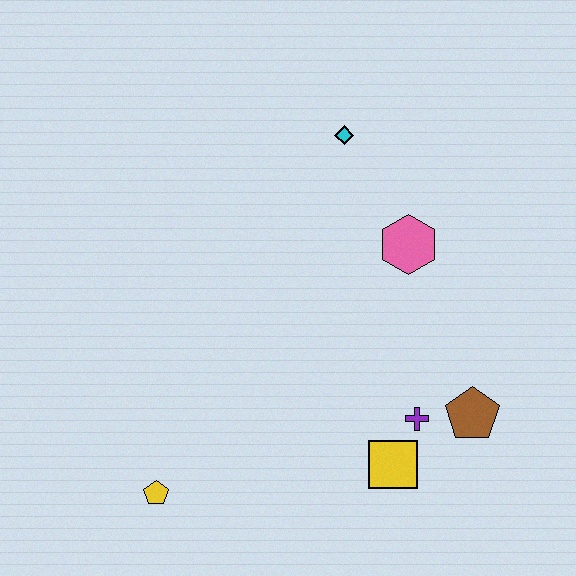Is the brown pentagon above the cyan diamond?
No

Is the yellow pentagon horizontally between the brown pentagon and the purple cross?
No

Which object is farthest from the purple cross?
The cyan diamond is farthest from the purple cross.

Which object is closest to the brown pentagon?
The purple cross is closest to the brown pentagon.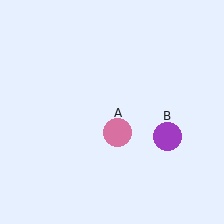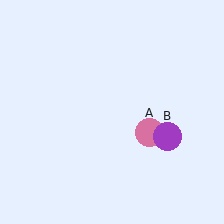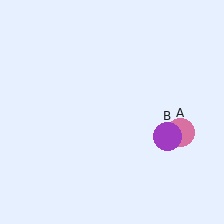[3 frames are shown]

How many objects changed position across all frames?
1 object changed position: pink circle (object A).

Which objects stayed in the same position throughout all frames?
Purple circle (object B) remained stationary.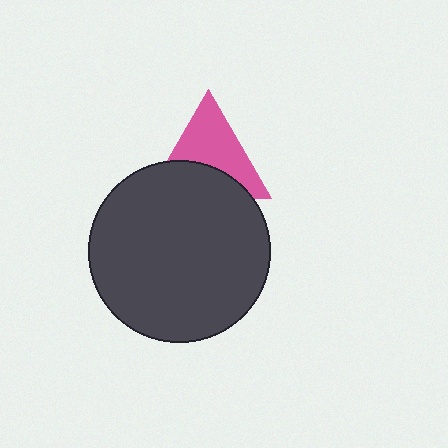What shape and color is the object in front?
The object in front is a dark gray circle.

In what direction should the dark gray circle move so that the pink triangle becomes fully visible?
The dark gray circle should move down. That is the shortest direction to clear the overlap and leave the pink triangle fully visible.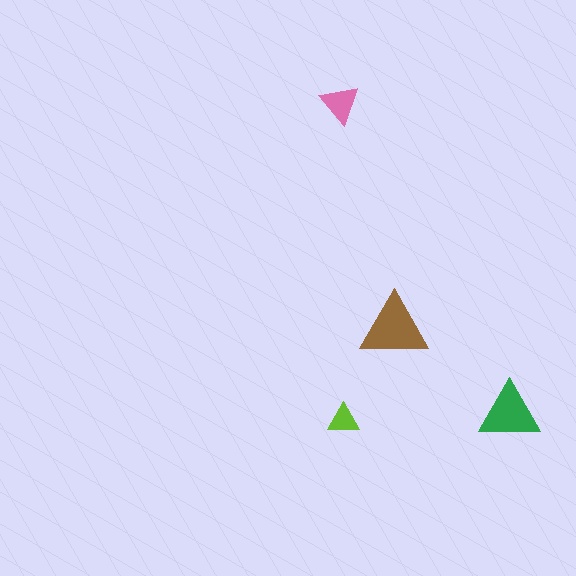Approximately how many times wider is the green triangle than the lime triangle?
About 2 times wider.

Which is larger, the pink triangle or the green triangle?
The green one.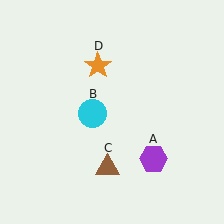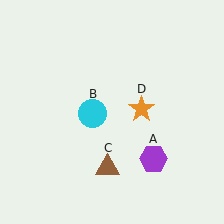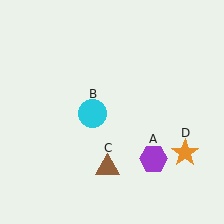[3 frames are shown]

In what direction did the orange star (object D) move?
The orange star (object D) moved down and to the right.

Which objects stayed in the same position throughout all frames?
Purple hexagon (object A) and cyan circle (object B) and brown triangle (object C) remained stationary.